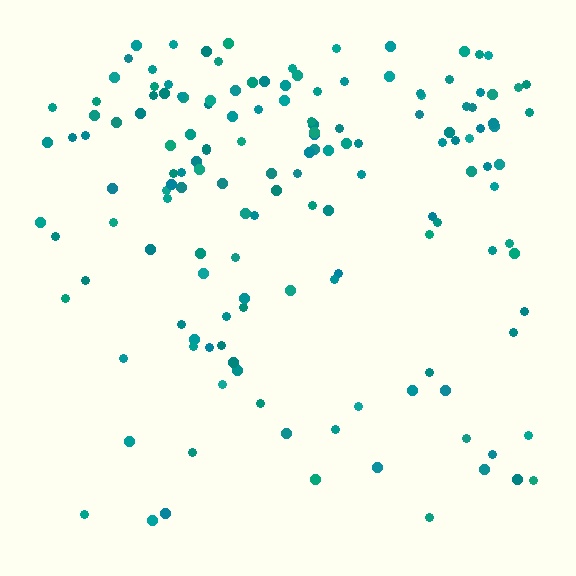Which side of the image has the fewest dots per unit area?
The bottom.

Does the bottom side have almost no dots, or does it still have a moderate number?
Still a moderate number, just noticeably fewer than the top.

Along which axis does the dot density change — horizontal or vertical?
Vertical.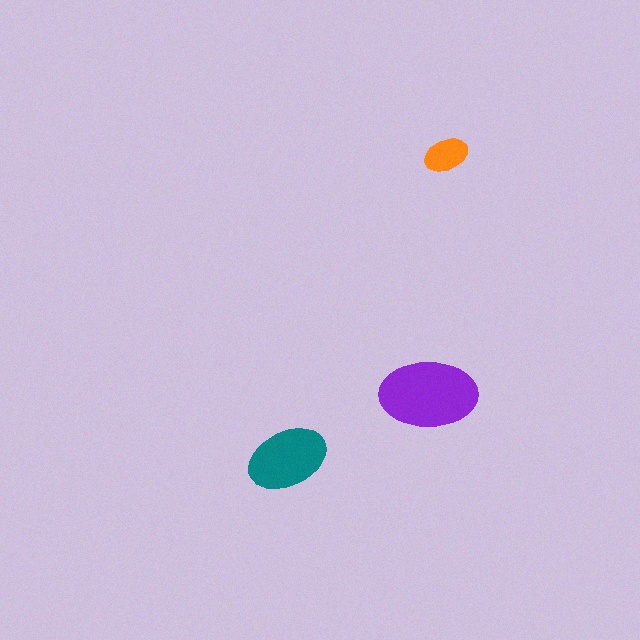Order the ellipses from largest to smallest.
the purple one, the teal one, the orange one.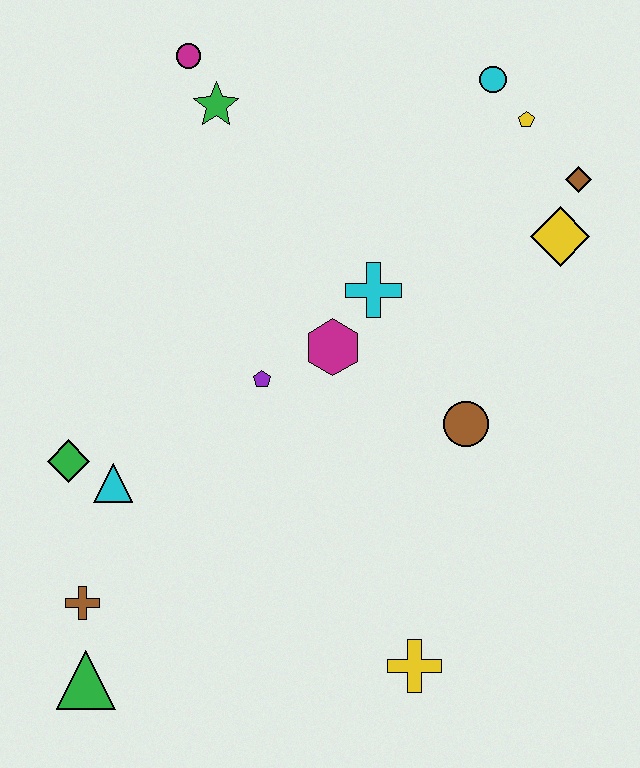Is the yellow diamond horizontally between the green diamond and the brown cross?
No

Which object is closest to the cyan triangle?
The green diamond is closest to the cyan triangle.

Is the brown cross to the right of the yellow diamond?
No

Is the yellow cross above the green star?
No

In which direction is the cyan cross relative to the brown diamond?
The cyan cross is to the left of the brown diamond.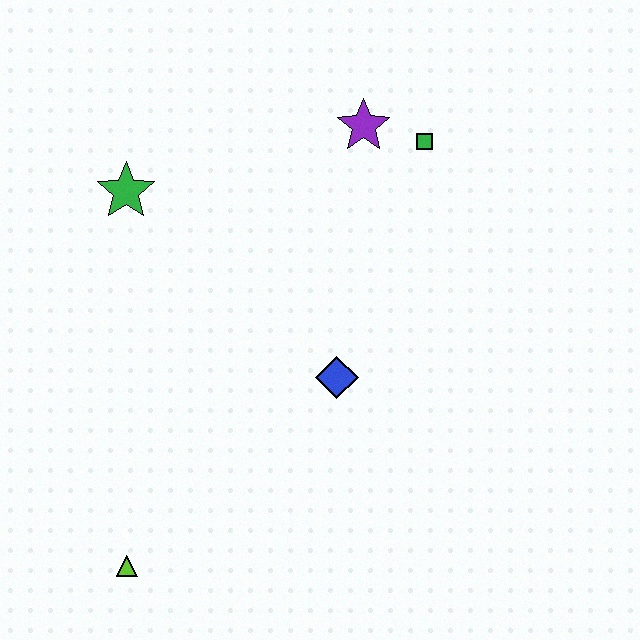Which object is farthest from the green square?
The lime triangle is farthest from the green square.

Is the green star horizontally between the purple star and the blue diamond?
No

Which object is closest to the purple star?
The green square is closest to the purple star.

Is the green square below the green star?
No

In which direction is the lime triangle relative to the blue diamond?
The lime triangle is to the left of the blue diamond.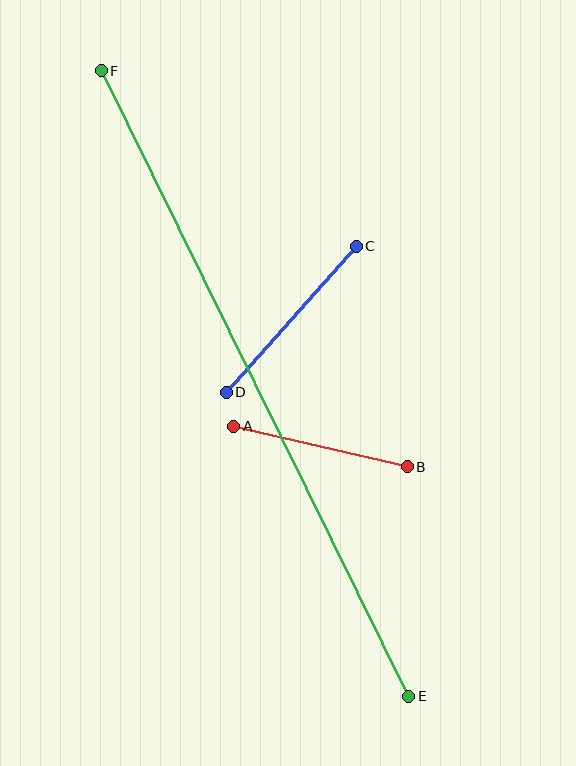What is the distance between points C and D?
The distance is approximately 195 pixels.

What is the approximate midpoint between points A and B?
The midpoint is at approximately (320, 446) pixels.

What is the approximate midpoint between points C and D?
The midpoint is at approximately (291, 319) pixels.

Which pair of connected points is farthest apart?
Points E and F are farthest apart.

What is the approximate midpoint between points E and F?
The midpoint is at approximately (255, 383) pixels.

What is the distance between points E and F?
The distance is approximately 697 pixels.